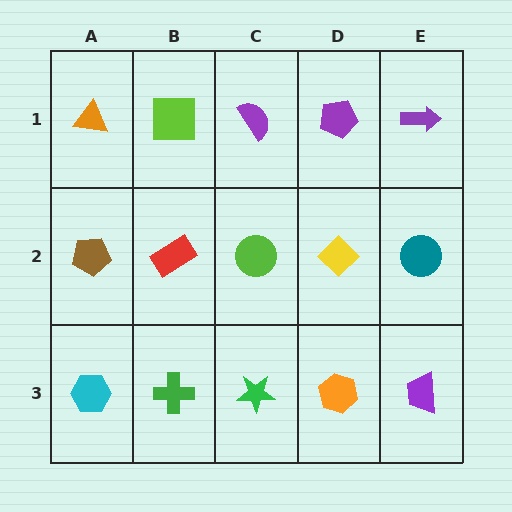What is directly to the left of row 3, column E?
An orange hexagon.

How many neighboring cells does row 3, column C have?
3.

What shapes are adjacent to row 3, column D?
A yellow diamond (row 2, column D), a green star (row 3, column C), a purple trapezoid (row 3, column E).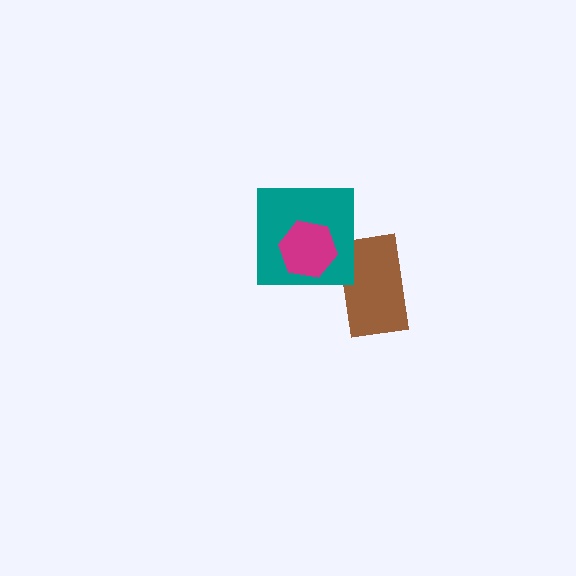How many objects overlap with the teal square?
2 objects overlap with the teal square.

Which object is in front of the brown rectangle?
The teal square is in front of the brown rectangle.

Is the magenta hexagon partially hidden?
No, no other shape covers it.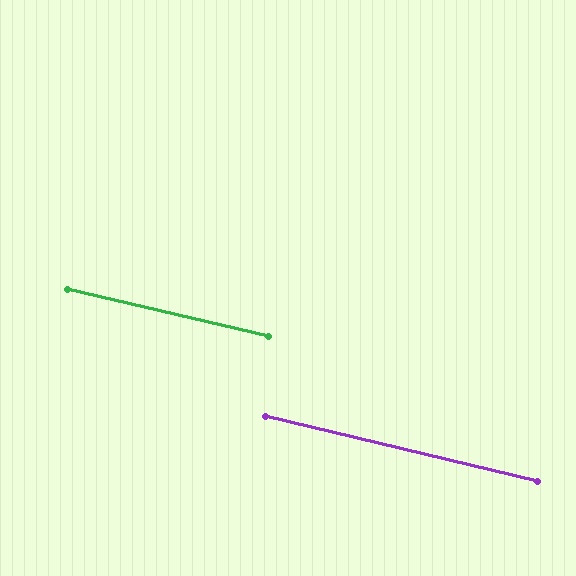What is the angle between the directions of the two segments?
Approximately 0 degrees.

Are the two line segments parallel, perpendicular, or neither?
Parallel — their directions differ by only 0.3°.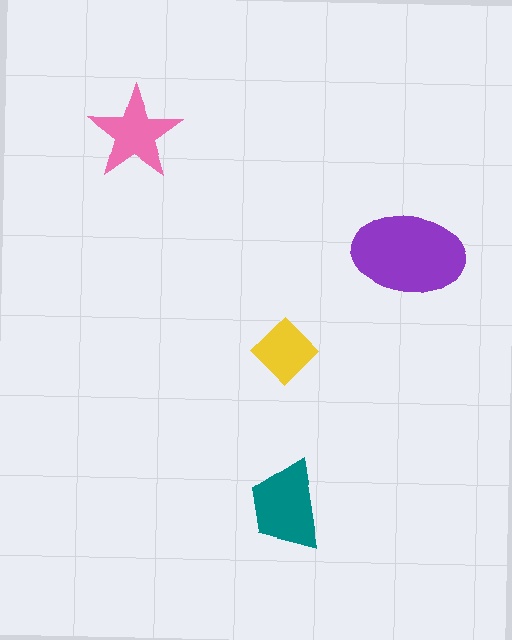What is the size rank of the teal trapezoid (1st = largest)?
2nd.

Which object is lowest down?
The teal trapezoid is bottommost.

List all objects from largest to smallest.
The purple ellipse, the teal trapezoid, the pink star, the yellow diamond.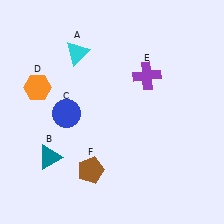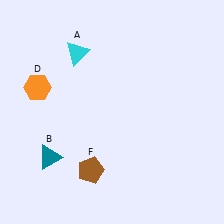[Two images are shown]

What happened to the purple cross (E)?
The purple cross (E) was removed in Image 2. It was in the top-right area of Image 1.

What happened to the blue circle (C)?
The blue circle (C) was removed in Image 2. It was in the bottom-left area of Image 1.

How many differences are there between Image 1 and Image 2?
There are 2 differences between the two images.